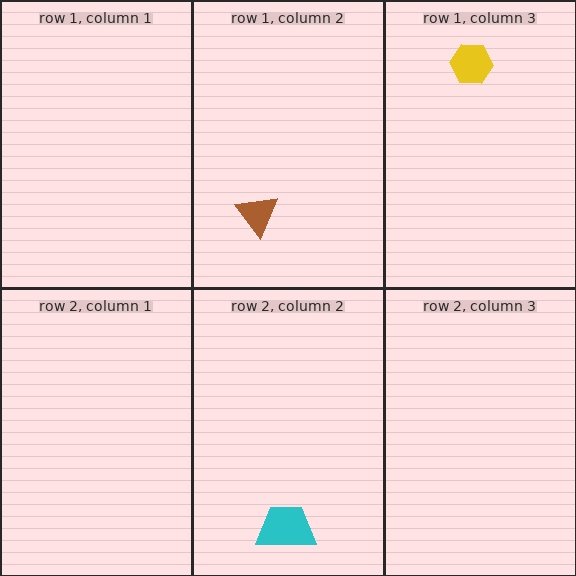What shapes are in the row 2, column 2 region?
The cyan trapezoid.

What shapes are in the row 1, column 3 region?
The yellow hexagon.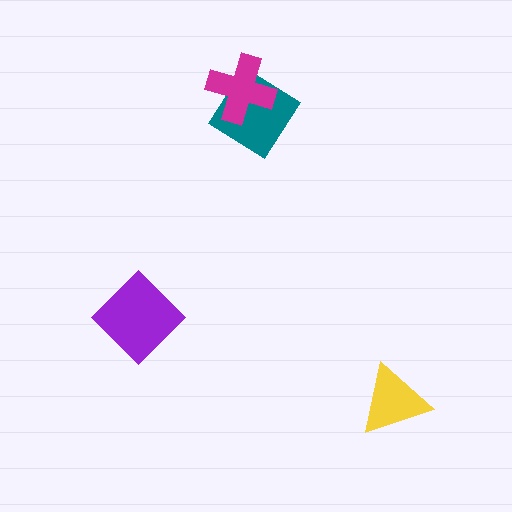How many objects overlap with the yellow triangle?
0 objects overlap with the yellow triangle.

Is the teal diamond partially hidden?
Yes, it is partially covered by another shape.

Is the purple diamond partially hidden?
No, no other shape covers it.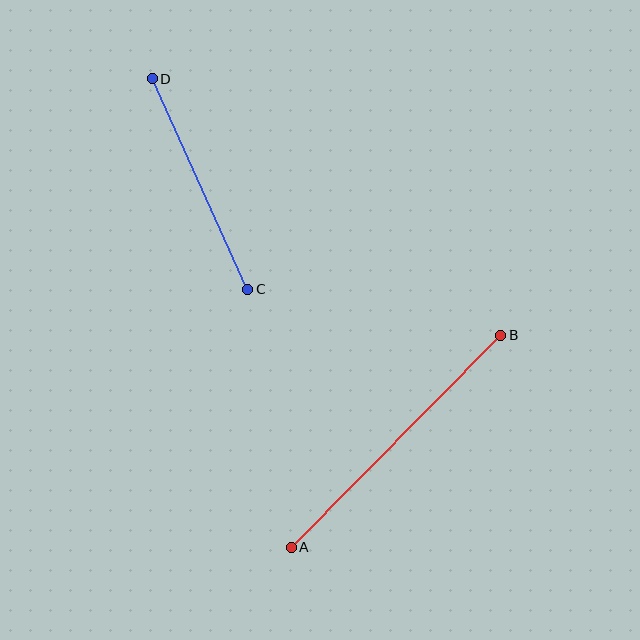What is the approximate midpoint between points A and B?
The midpoint is at approximately (396, 441) pixels.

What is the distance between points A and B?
The distance is approximately 298 pixels.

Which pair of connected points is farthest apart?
Points A and B are farthest apart.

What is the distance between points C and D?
The distance is approximately 232 pixels.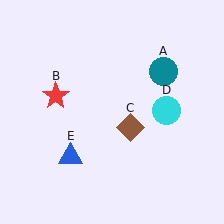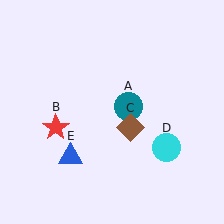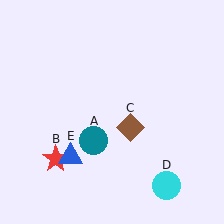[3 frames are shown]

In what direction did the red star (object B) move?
The red star (object B) moved down.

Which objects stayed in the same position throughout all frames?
Brown diamond (object C) and blue triangle (object E) remained stationary.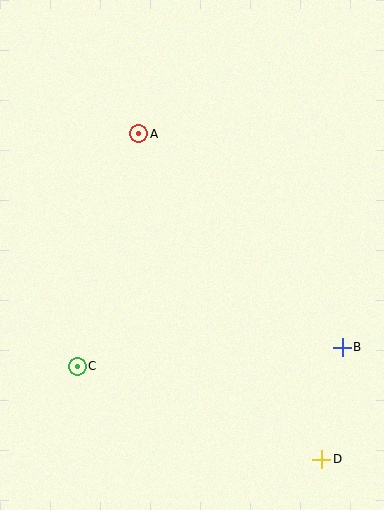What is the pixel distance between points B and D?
The distance between B and D is 114 pixels.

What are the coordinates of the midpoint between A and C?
The midpoint between A and C is at (108, 250).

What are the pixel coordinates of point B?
Point B is at (342, 347).